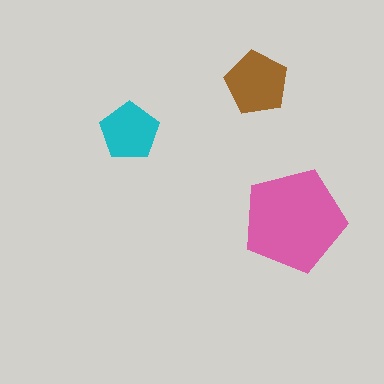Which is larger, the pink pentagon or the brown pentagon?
The pink one.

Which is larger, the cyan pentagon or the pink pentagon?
The pink one.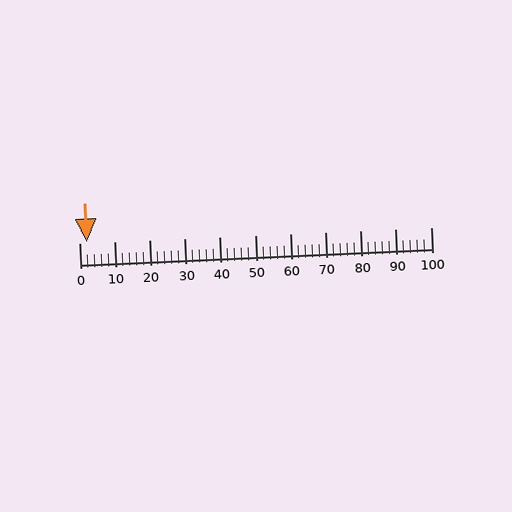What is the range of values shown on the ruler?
The ruler shows values from 0 to 100.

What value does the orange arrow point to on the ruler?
The orange arrow points to approximately 2.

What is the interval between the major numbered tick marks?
The major tick marks are spaced 10 units apart.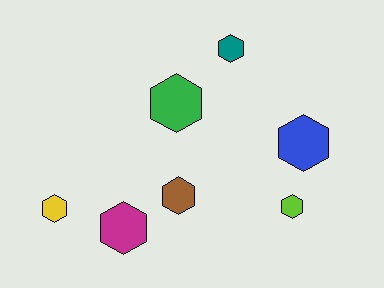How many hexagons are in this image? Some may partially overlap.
There are 7 hexagons.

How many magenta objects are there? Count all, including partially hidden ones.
There is 1 magenta object.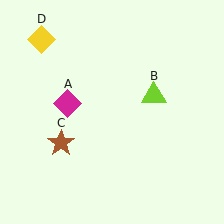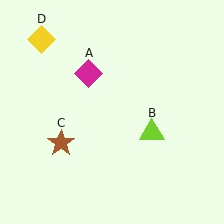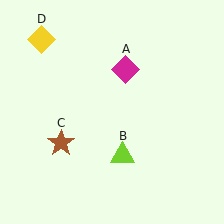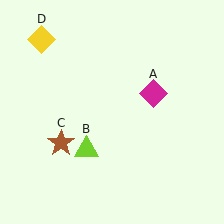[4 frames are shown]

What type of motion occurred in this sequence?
The magenta diamond (object A), lime triangle (object B) rotated clockwise around the center of the scene.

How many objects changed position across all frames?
2 objects changed position: magenta diamond (object A), lime triangle (object B).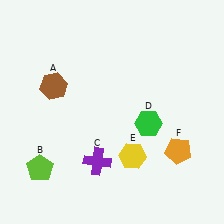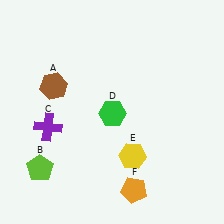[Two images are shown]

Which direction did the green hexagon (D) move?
The green hexagon (D) moved left.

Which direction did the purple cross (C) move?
The purple cross (C) moved left.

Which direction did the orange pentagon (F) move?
The orange pentagon (F) moved left.